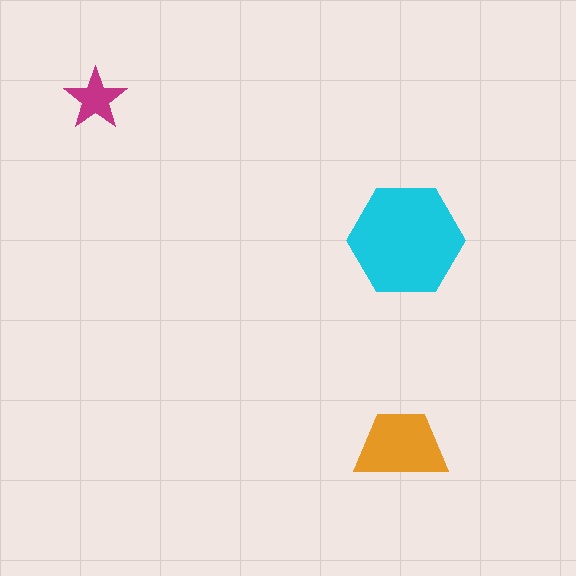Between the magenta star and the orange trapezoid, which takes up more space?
The orange trapezoid.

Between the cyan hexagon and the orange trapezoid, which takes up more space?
The cyan hexagon.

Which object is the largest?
The cyan hexagon.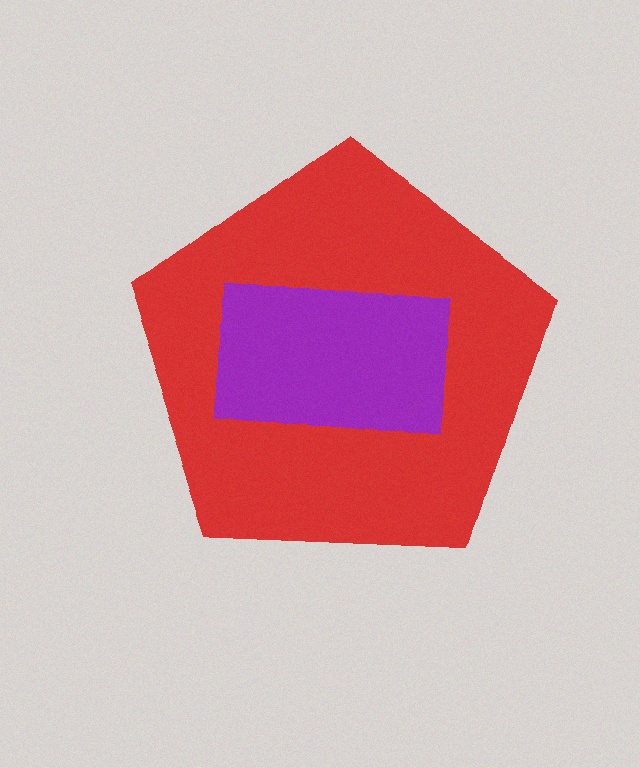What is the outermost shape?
The red pentagon.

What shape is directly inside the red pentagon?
The purple rectangle.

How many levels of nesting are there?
2.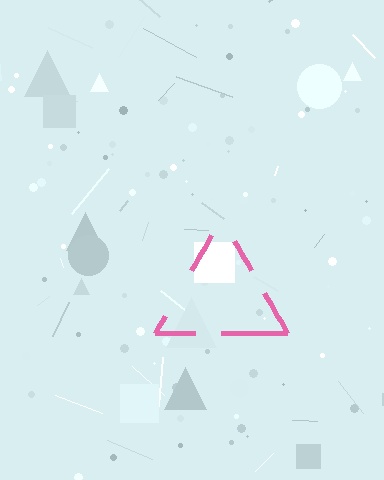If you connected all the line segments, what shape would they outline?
They would outline a triangle.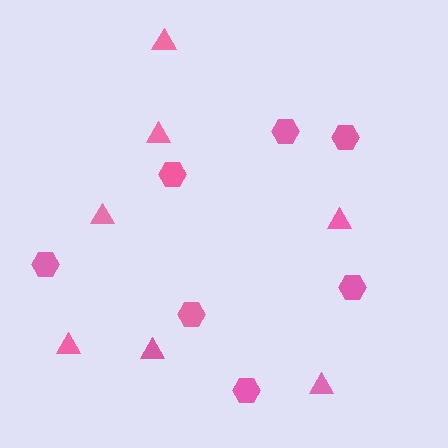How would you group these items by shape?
There are 2 groups: one group of hexagons (7) and one group of triangles (7).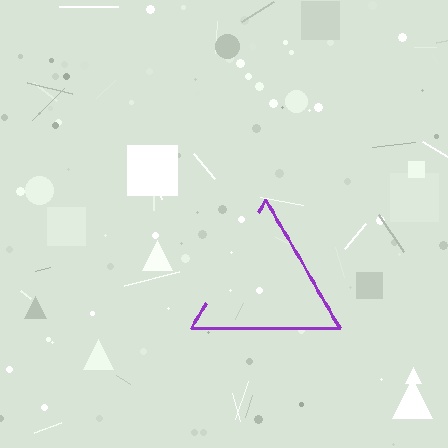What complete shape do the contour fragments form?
The contour fragments form a triangle.